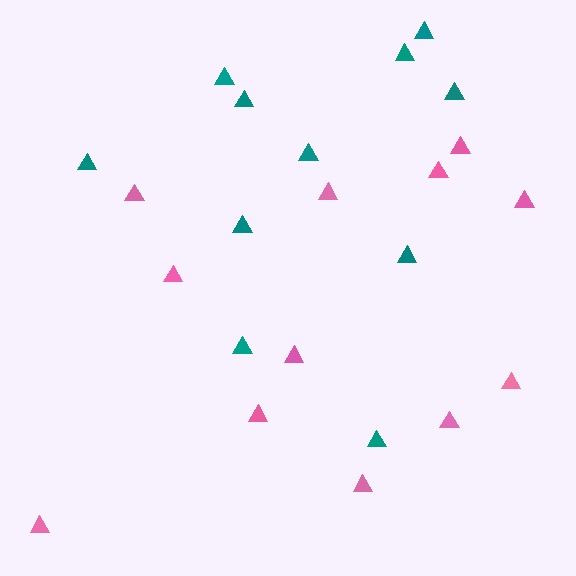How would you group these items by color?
There are 2 groups: one group of pink triangles (12) and one group of teal triangles (11).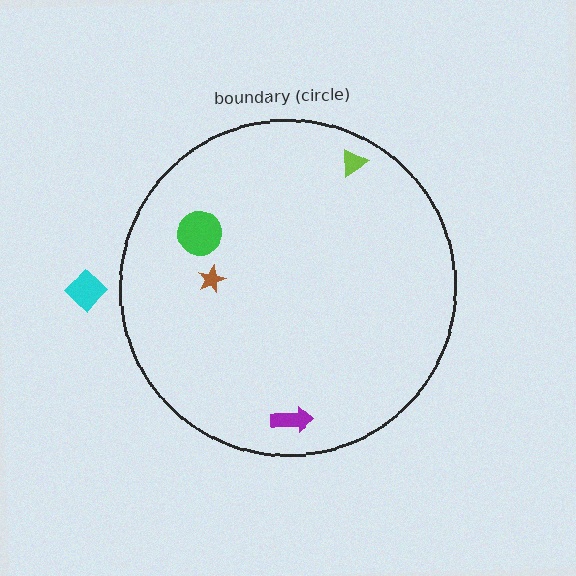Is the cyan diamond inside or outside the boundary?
Outside.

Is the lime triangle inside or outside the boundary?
Inside.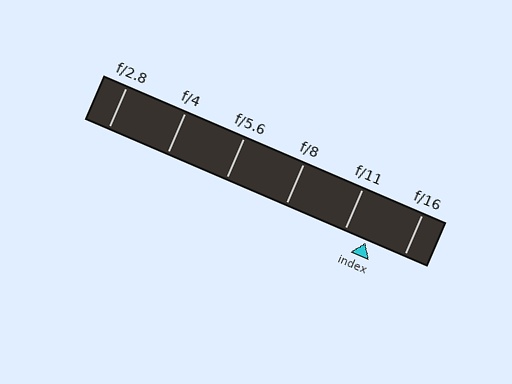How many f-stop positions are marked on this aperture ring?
There are 6 f-stop positions marked.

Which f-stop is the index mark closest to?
The index mark is closest to f/11.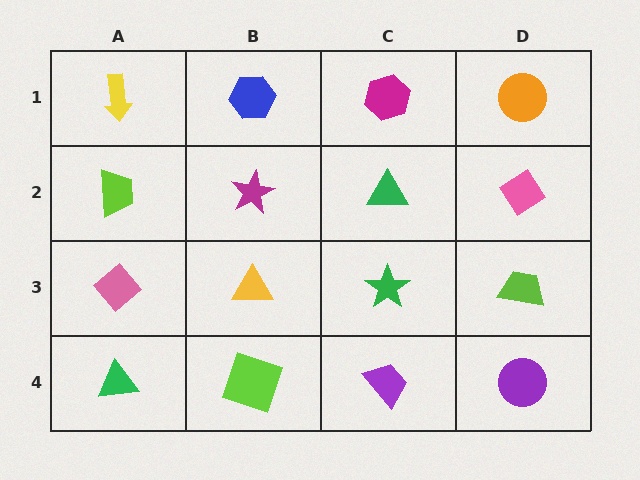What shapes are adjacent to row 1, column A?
A lime trapezoid (row 2, column A), a blue hexagon (row 1, column B).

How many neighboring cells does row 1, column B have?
3.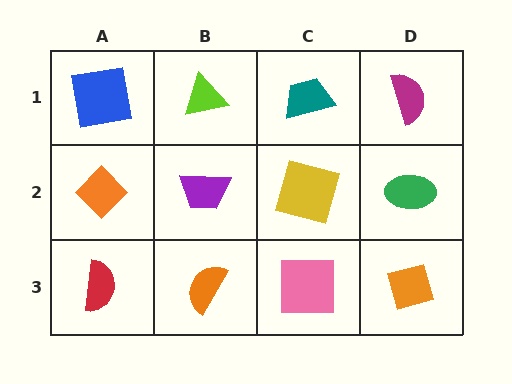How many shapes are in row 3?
4 shapes.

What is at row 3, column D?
An orange diamond.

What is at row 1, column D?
A magenta semicircle.